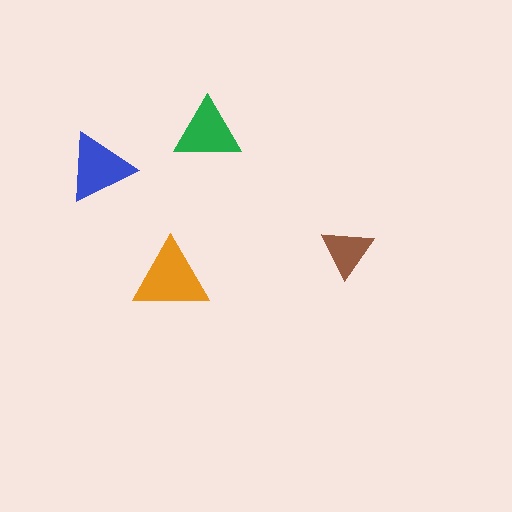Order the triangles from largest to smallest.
the orange one, the blue one, the green one, the brown one.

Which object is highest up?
The green triangle is topmost.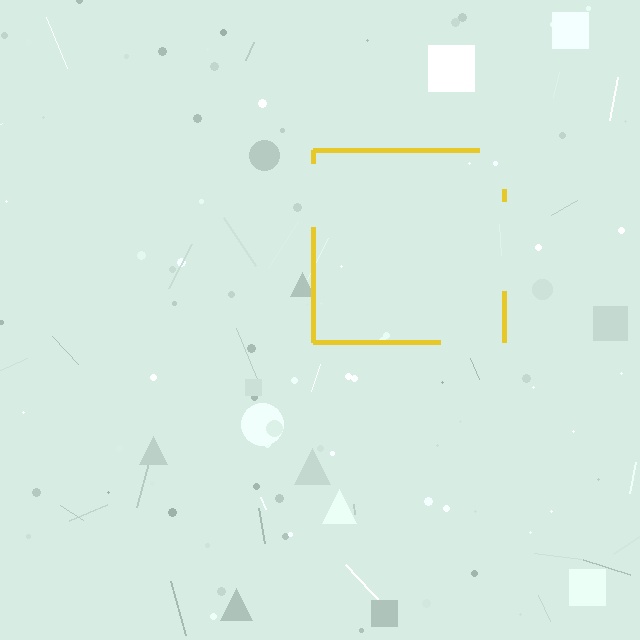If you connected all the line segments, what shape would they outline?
They would outline a square.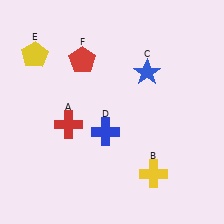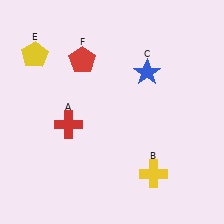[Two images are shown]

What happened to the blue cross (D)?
The blue cross (D) was removed in Image 2. It was in the bottom-left area of Image 1.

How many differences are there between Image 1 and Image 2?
There is 1 difference between the two images.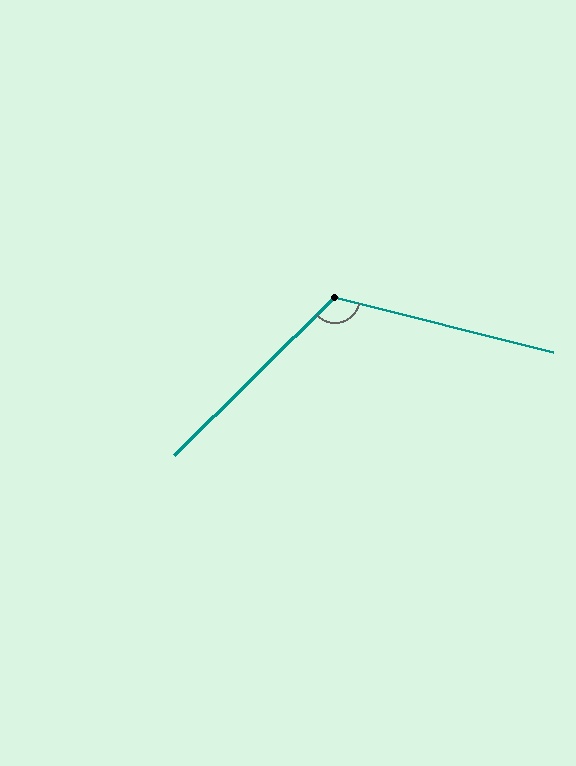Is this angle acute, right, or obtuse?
It is obtuse.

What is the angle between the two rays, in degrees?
Approximately 121 degrees.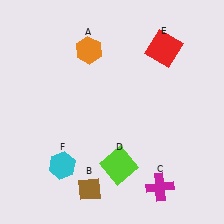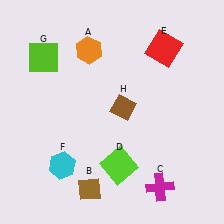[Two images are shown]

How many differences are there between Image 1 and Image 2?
There are 2 differences between the two images.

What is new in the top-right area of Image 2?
A brown diamond (H) was added in the top-right area of Image 2.